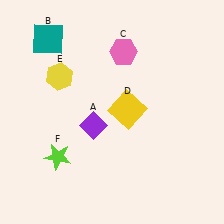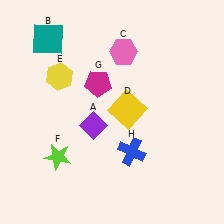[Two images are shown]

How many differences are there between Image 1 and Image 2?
There are 2 differences between the two images.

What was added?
A magenta pentagon (G), a blue cross (H) were added in Image 2.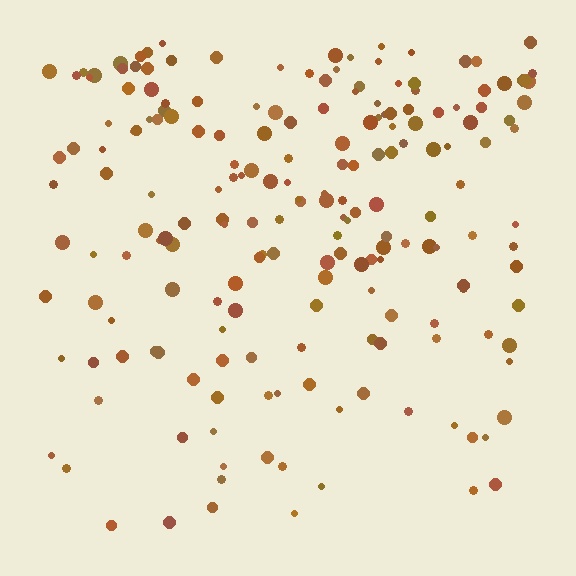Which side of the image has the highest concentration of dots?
The top.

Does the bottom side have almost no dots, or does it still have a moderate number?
Still a moderate number, just noticeably fewer than the top.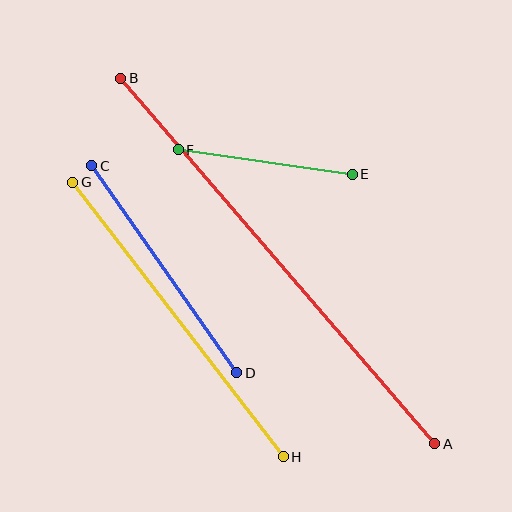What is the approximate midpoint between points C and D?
The midpoint is at approximately (164, 269) pixels.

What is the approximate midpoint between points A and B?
The midpoint is at approximately (278, 261) pixels.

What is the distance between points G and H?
The distance is approximately 346 pixels.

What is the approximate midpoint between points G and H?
The midpoint is at approximately (178, 319) pixels.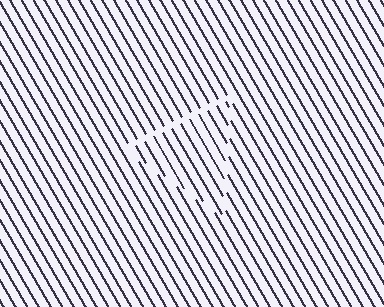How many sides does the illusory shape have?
3 sides — the line-ends trace a triangle.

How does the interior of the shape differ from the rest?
The interior of the shape contains the same grating, shifted by half a period — the contour is defined by the phase discontinuity where line-ends from the inner and outer gratings abut.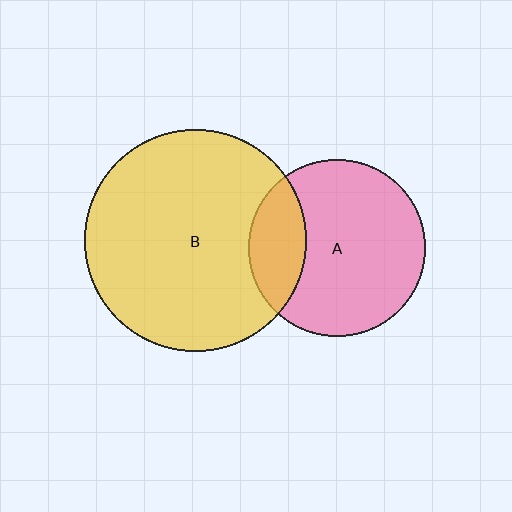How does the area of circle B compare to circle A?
Approximately 1.6 times.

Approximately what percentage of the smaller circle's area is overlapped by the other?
Approximately 20%.